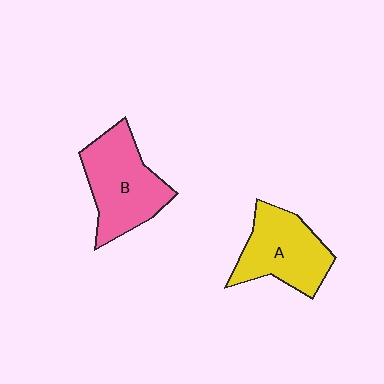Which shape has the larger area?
Shape B (pink).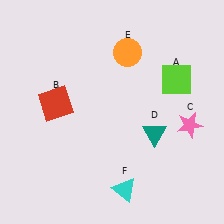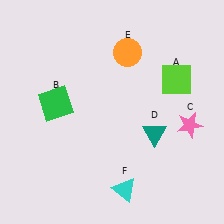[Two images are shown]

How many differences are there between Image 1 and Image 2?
There is 1 difference between the two images.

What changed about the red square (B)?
In Image 1, B is red. In Image 2, it changed to green.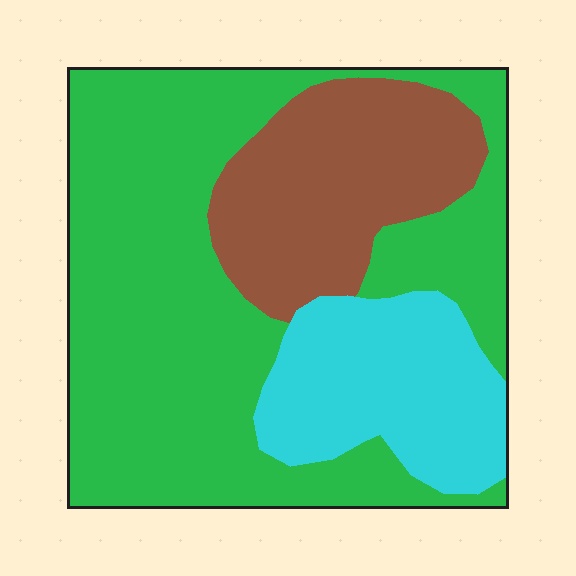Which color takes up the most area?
Green, at roughly 60%.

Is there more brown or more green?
Green.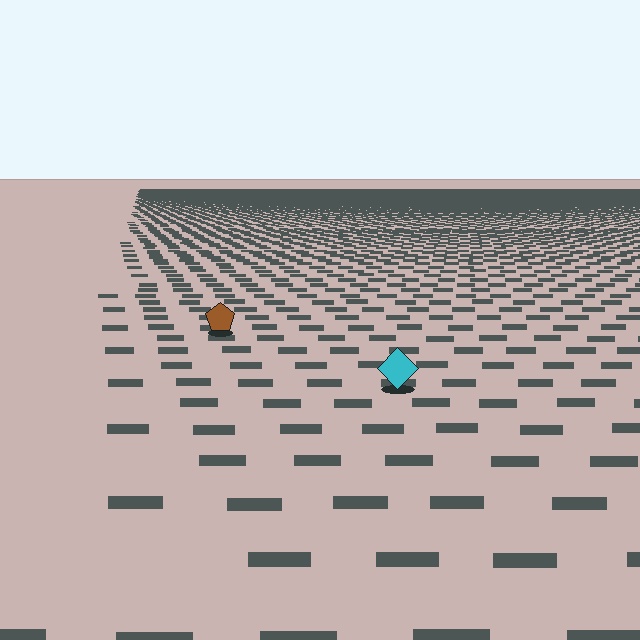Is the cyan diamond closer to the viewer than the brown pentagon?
Yes. The cyan diamond is closer — you can tell from the texture gradient: the ground texture is coarser near it.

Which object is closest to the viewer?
The cyan diamond is closest. The texture marks near it are larger and more spread out.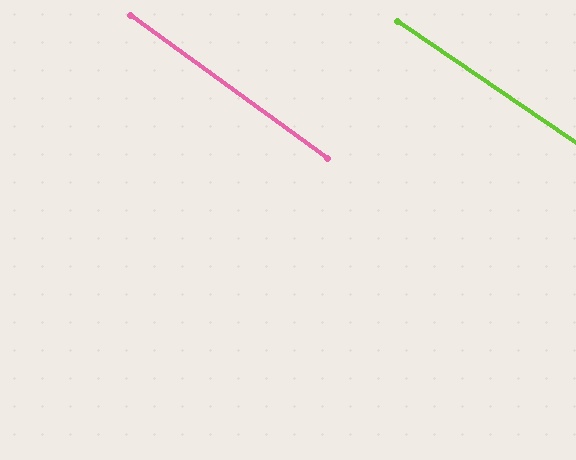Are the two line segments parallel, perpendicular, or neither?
Parallel — their directions differ by only 1.8°.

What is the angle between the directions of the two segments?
Approximately 2 degrees.